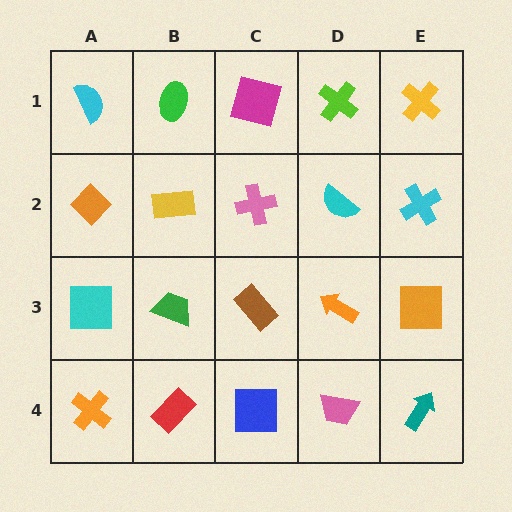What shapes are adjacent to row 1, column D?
A cyan semicircle (row 2, column D), a magenta square (row 1, column C), a yellow cross (row 1, column E).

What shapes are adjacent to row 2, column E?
A yellow cross (row 1, column E), an orange square (row 3, column E), a cyan semicircle (row 2, column D).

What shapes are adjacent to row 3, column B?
A yellow rectangle (row 2, column B), a red rectangle (row 4, column B), a cyan square (row 3, column A), a brown rectangle (row 3, column C).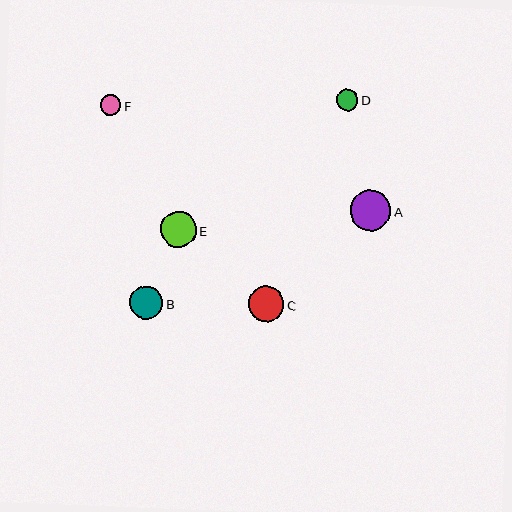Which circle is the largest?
Circle A is the largest with a size of approximately 40 pixels.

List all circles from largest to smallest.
From largest to smallest: A, E, C, B, D, F.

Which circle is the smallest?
Circle F is the smallest with a size of approximately 21 pixels.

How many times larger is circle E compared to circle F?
Circle E is approximately 1.7 times the size of circle F.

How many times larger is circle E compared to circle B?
Circle E is approximately 1.1 times the size of circle B.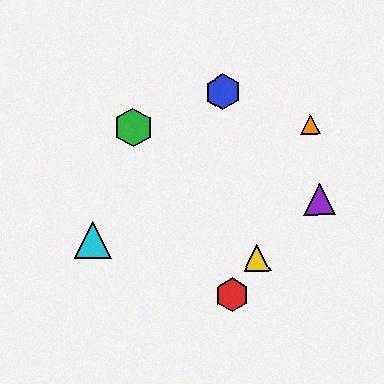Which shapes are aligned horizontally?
The green hexagon, the orange triangle are aligned horizontally.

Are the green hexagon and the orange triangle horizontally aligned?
Yes, both are at y≈128.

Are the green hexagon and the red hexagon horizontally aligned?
No, the green hexagon is at y≈128 and the red hexagon is at y≈295.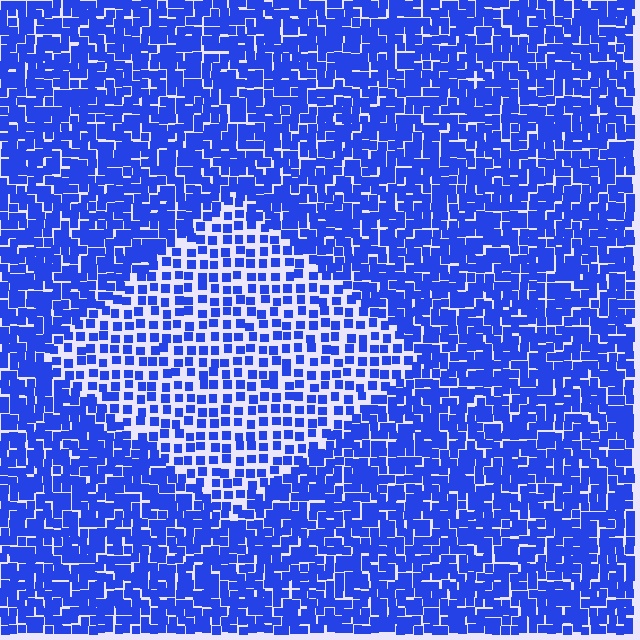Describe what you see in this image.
The image contains small blue elements arranged at two different densities. A diamond-shaped region is visible where the elements are less densely packed than the surrounding area.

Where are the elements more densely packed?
The elements are more densely packed outside the diamond boundary.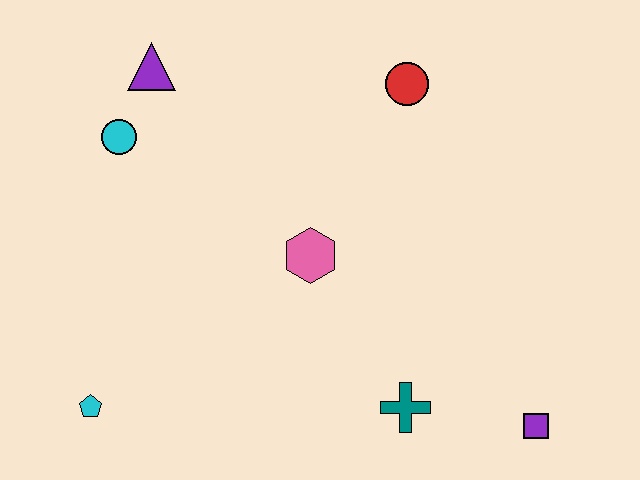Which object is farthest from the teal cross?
The purple triangle is farthest from the teal cross.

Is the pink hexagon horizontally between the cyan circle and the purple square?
Yes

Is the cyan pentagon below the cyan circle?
Yes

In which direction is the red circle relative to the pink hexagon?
The red circle is above the pink hexagon.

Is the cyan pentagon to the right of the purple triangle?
No